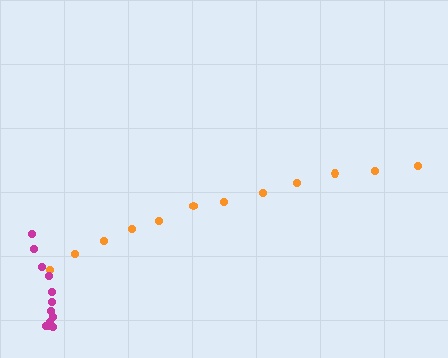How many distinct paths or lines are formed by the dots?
There are 2 distinct paths.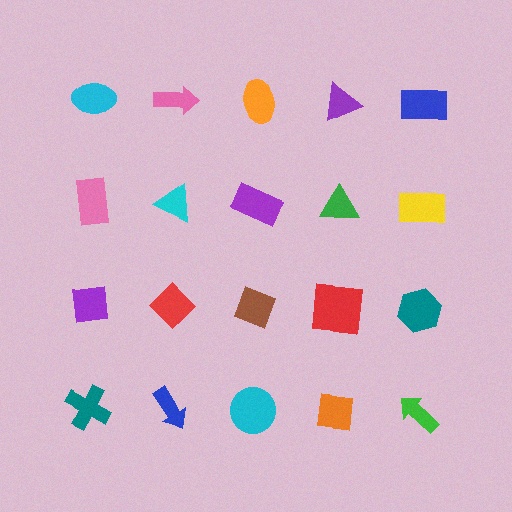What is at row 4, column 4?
An orange square.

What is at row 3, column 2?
A red diamond.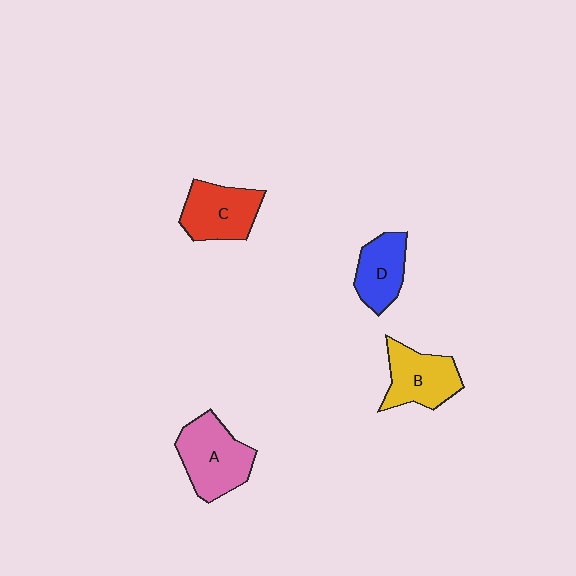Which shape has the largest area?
Shape A (pink).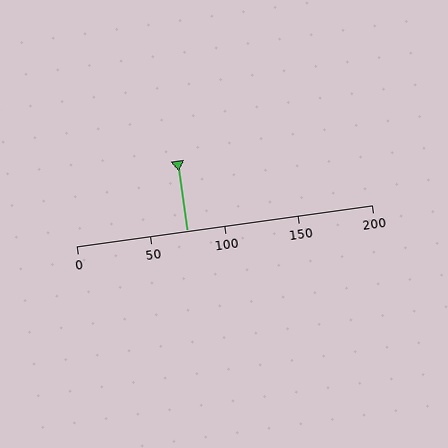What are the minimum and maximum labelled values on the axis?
The axis runs from 0 to 200.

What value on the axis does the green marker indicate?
The marker indicates approximately 75.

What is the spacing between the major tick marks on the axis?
The major ticks are spaced 50 apart.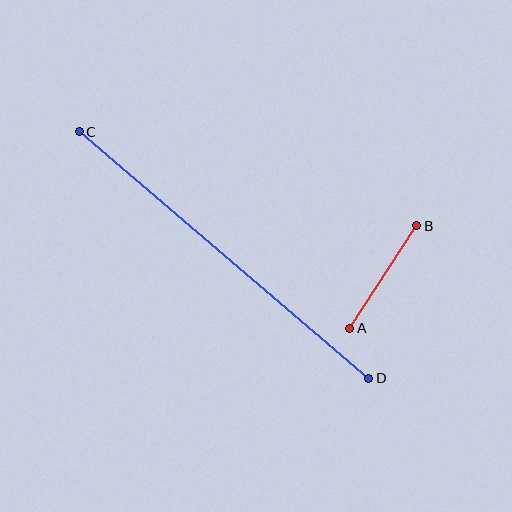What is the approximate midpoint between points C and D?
The midpoint is at approximately (224, 255) pixels.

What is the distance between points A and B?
The distance is approximately 122 pixels.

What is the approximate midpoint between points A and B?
The midpoint is at approximately (383, 277) pixels.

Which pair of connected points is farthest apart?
Points C and D are farthest apart.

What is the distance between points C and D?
The distance is approximately 380 pixels.